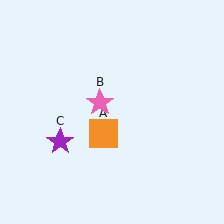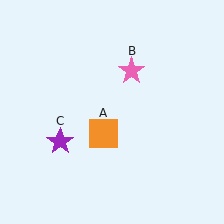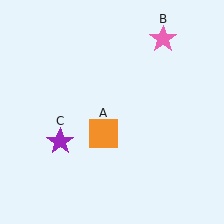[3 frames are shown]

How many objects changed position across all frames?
1 object changed position: pink star (object B).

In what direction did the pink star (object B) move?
The pink star (object B) moved up and to the right.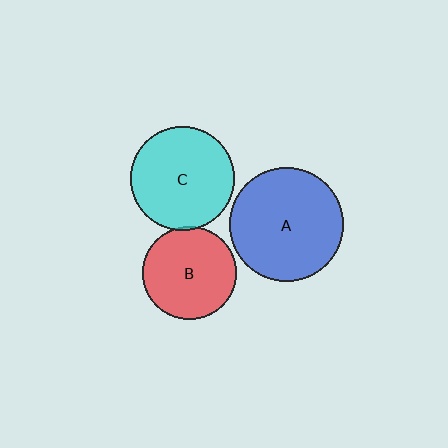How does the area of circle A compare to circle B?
Approximately 1.5 times.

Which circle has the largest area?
Circle A (blue).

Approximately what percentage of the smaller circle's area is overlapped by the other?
Approximately 5%.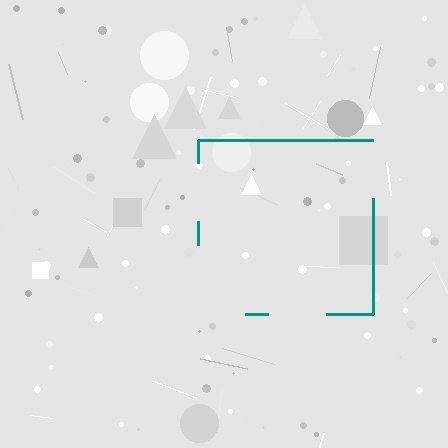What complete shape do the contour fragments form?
The contour fragments form a square.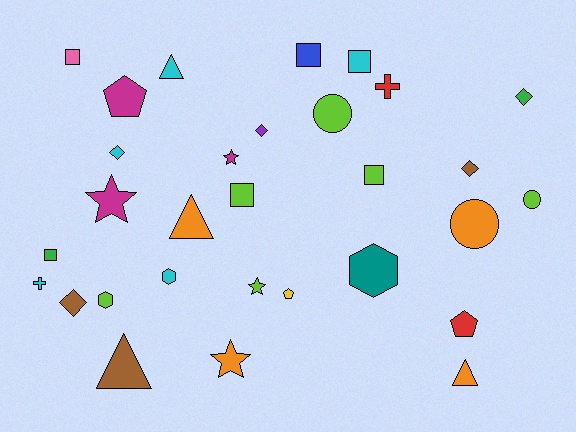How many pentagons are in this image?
There are 3 pentagons.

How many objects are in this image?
There are 30 objects.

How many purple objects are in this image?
There is 1 purple object.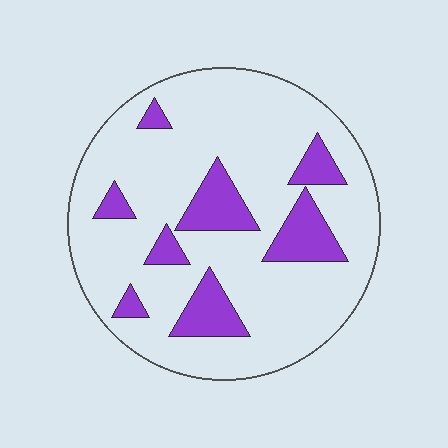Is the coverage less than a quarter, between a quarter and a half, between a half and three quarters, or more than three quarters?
Less than a quarter.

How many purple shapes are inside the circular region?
8.